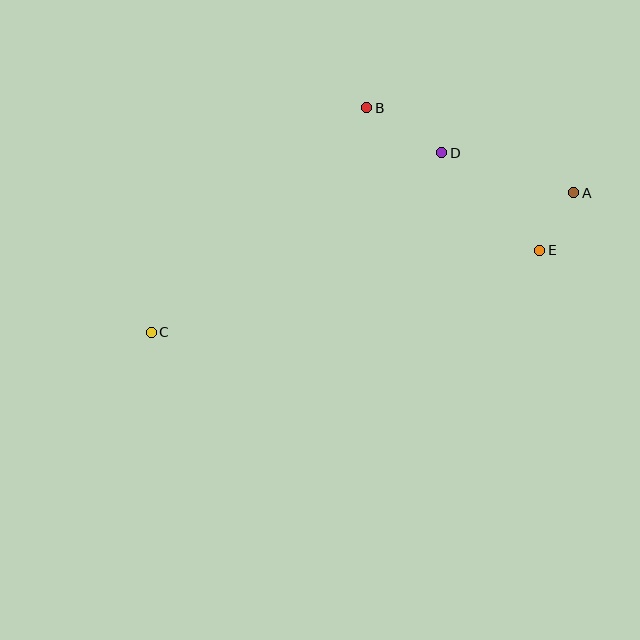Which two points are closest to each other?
Points A and E are closest to each other.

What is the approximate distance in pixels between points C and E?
The distance between C and E is approximately 397 pixels.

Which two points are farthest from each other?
Points A and C are farthest from each other.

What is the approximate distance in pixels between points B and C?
The distance between B and C is approximately 312 pixels.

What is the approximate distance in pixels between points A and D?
The distance between A and D is approximately 138 pixels.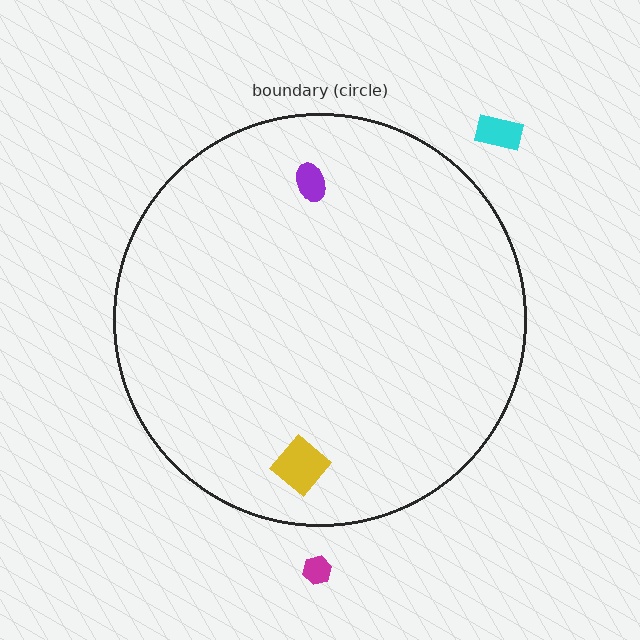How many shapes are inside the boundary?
2 inside, 2 outside.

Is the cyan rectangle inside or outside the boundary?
Outside.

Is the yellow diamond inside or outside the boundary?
Inside.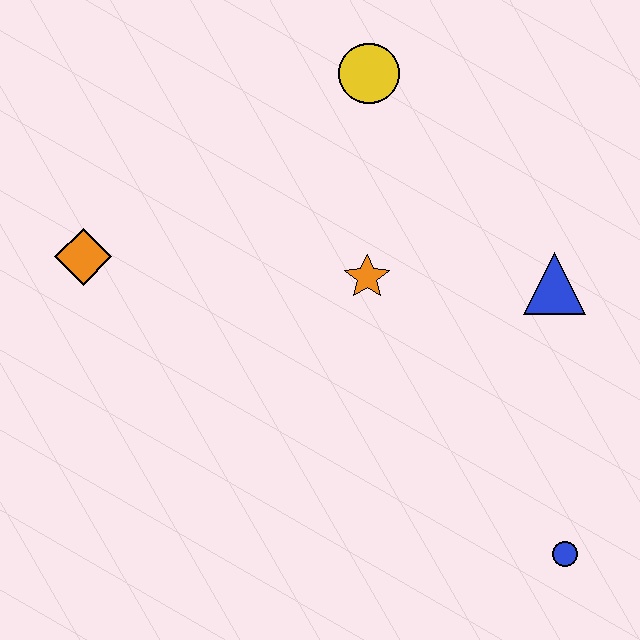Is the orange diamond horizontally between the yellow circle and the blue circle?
No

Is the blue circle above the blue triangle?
No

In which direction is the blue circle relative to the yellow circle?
The blue circle is below the yellow circle.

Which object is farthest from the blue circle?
The orange diamond is farthest from the blue circle.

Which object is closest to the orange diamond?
The orange star is closest to the orange diamond.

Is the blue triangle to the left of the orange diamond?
No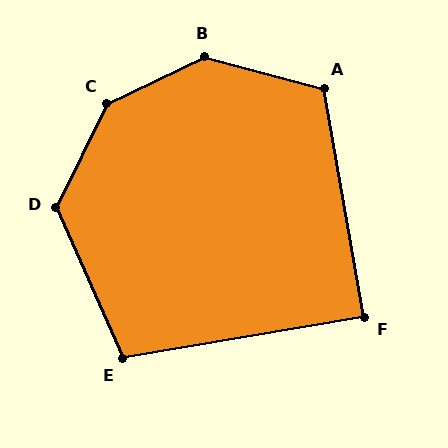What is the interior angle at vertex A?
Approximately 115 degrees (obtuse).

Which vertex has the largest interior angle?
C, at approximately 141 degrees.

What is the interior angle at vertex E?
Approximately 104 degrees (obtuse).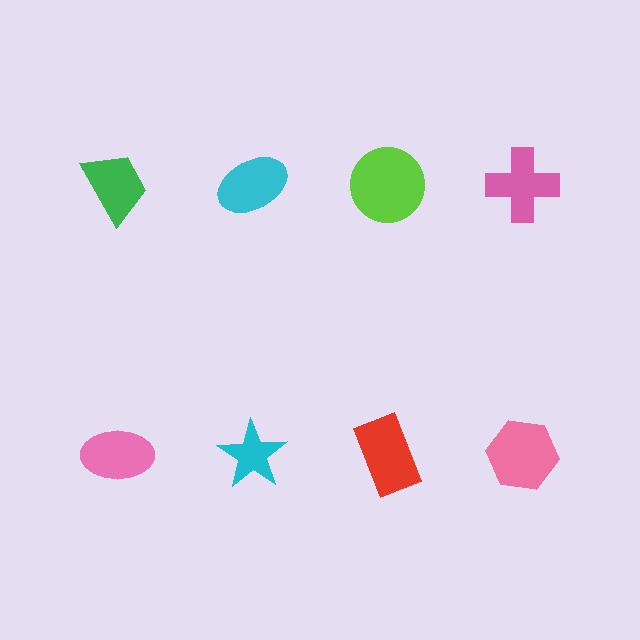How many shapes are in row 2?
4 shapes.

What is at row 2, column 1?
A pink ellipse.